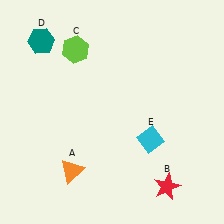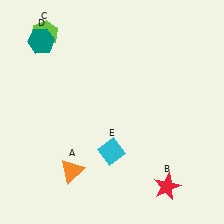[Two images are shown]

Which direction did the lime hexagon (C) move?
The lime hexagon (C) moved left.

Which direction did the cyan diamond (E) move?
The cyan diamond (E) moved left.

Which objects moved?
The objects that moved are: the lime hexagon (C), the cyan diamond (E).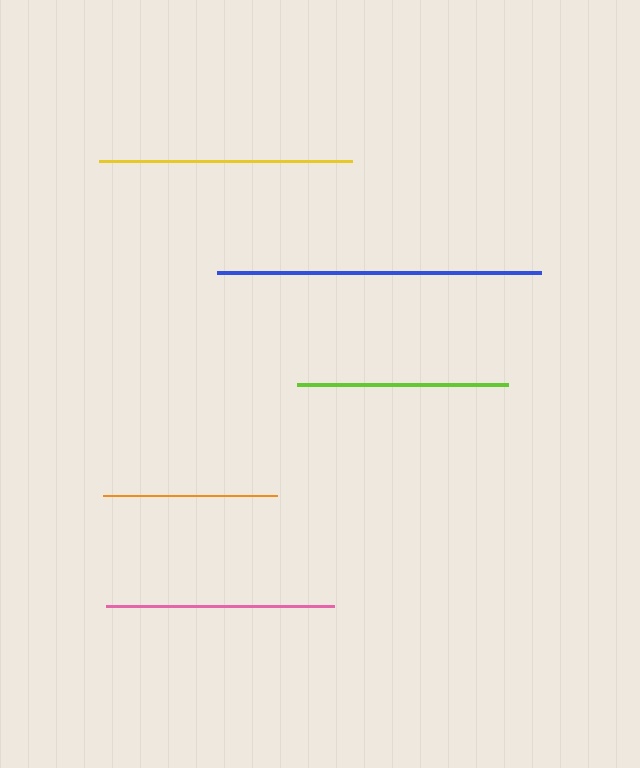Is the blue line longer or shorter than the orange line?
The blue line is longer than the orange line.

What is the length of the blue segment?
The blue segment is approximately 323 pixels long.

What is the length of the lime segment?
The lime segment is approximately 211 pixels long.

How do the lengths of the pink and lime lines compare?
The pink and lime lines are approximately the same length.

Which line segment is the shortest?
The orange line is the shortest at approximately 174 pixels.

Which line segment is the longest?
The blue line is the longest at approximately 323 pixels.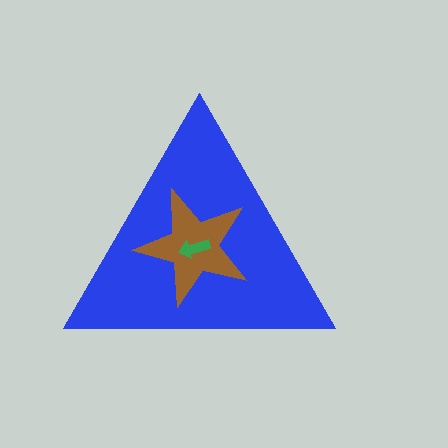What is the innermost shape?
The green arrow.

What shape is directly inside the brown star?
The green arrow.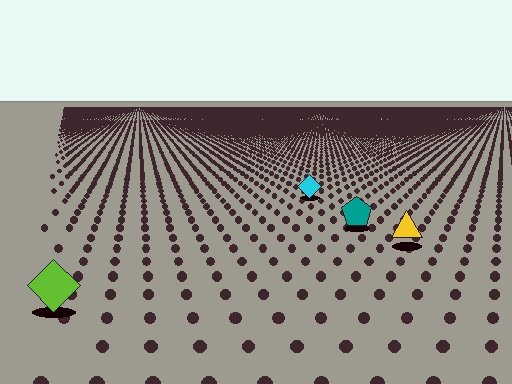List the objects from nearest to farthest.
From nearest to farthest: the lime diamond, the yellow triangle, the teal pentagon, the cyan diamond.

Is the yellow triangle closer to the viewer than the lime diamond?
No. The lime diamond is closer — you can tell from the texture gradient: the ground texture is coarser near it.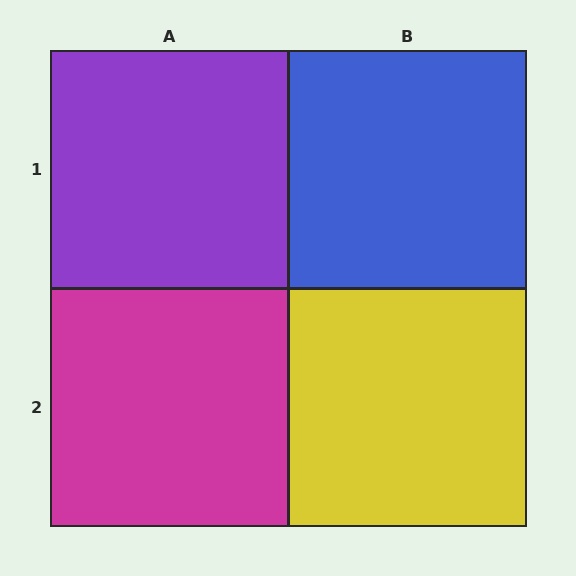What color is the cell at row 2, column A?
Magenta.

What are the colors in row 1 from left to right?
Purple, blue.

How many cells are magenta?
1 cell is magenta.